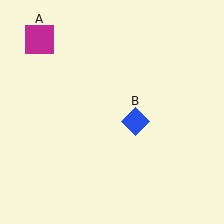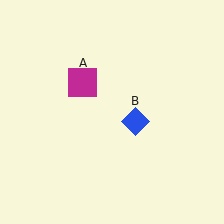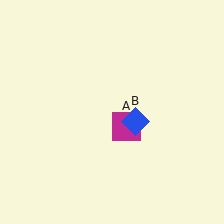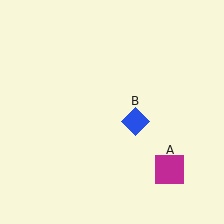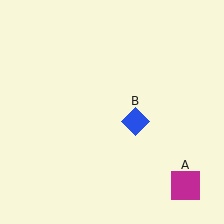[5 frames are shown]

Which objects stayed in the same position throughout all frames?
Blue diamond (object B) remained stationary.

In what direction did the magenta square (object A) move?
The magenta square (object A) moved down and to the right.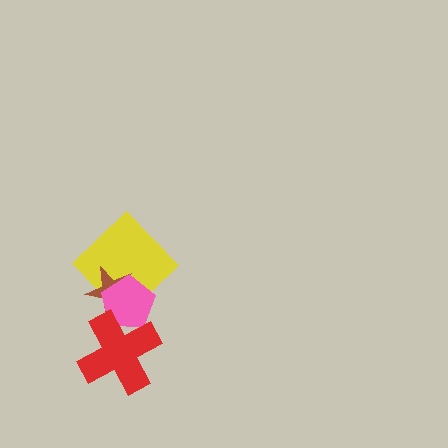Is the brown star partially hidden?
Yes, it is partially covered by another shape.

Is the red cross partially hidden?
No, no other shape covers it.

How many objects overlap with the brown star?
3 objects overlap with the brown star.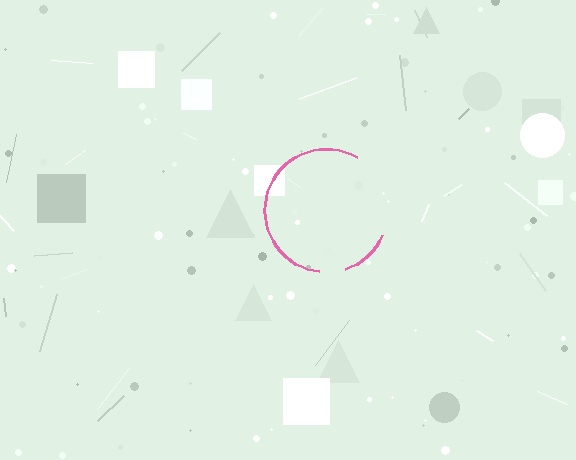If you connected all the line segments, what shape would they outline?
They would outline a circle.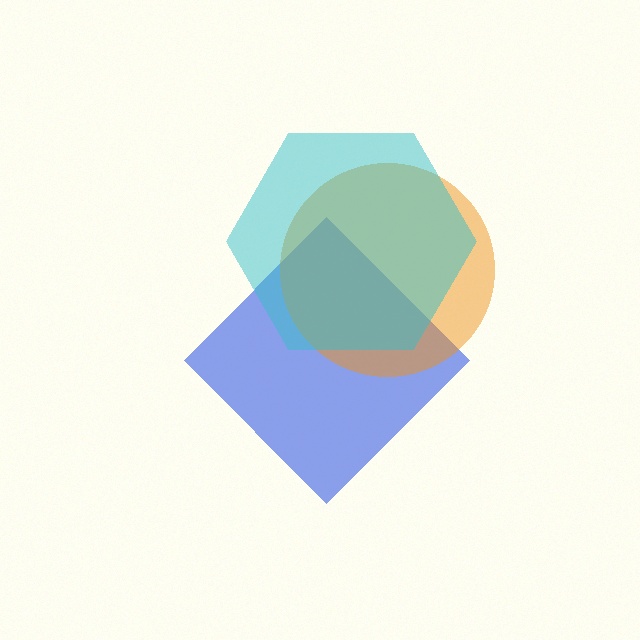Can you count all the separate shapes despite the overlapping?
Yes, there are 3 separate shapes.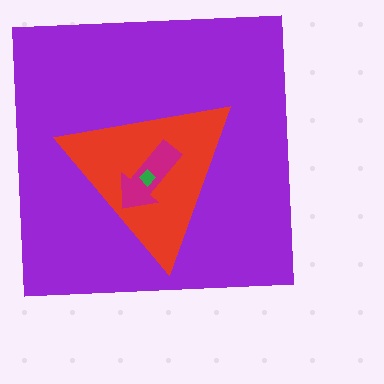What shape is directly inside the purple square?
The red triangle.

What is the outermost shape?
The purple square.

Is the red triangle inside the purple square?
Yes.